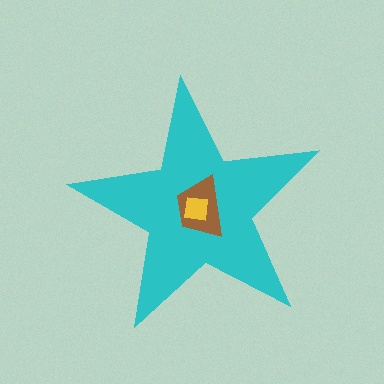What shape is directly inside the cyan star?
The brown trapezoid.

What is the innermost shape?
The yellow square.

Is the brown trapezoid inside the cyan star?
Yes.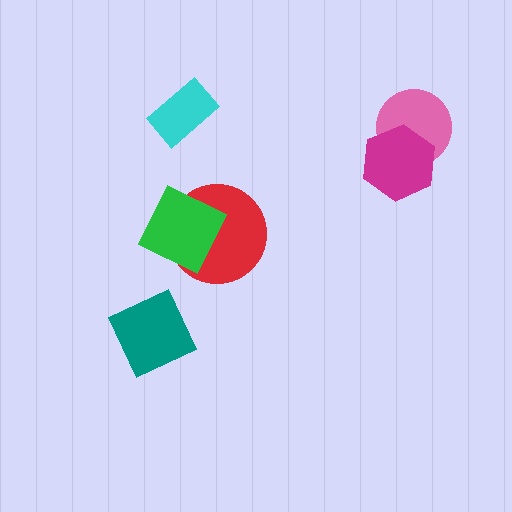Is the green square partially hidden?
No, no other shape covers it.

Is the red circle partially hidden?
Yes, it is partially covered by another shape.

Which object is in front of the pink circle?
The magenta hexagon is in front of the pink circle.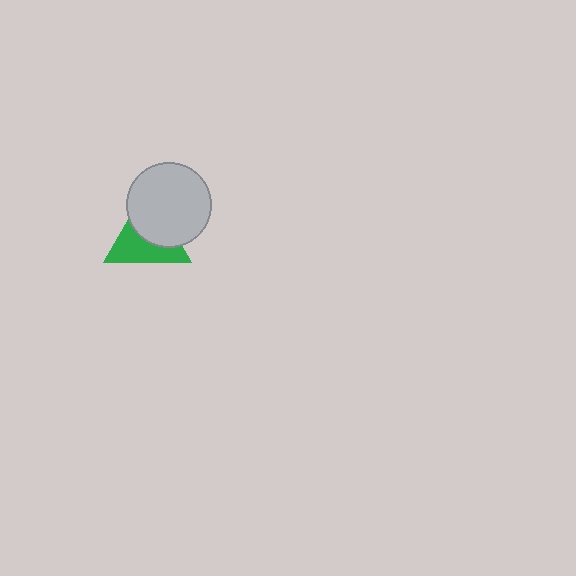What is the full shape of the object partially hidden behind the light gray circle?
The partially hidden object is a green triangle.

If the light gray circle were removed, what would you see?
You would see the complete green triangle.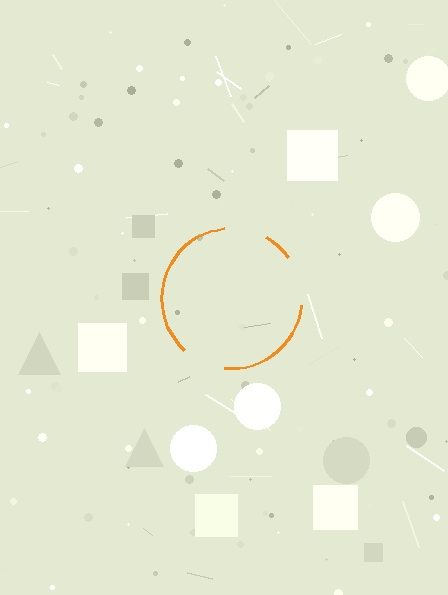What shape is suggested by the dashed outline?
The dashed outline suggests a circle.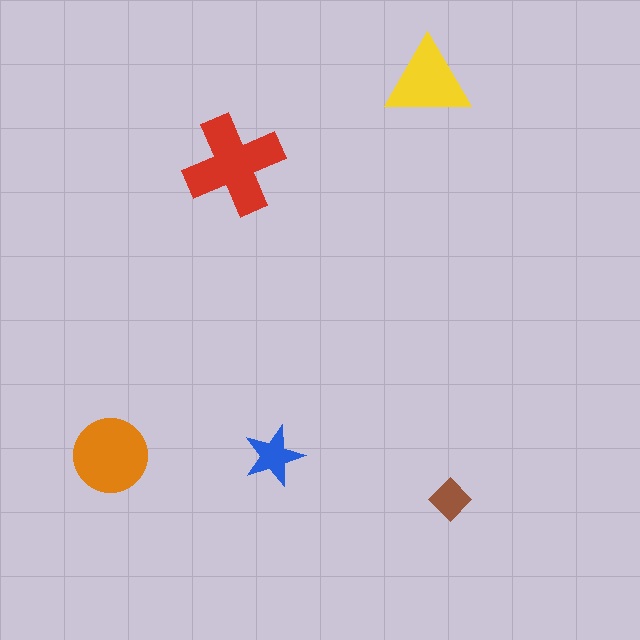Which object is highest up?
The yellow triangle is topmost.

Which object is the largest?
The red cross.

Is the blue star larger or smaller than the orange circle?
Smaller.